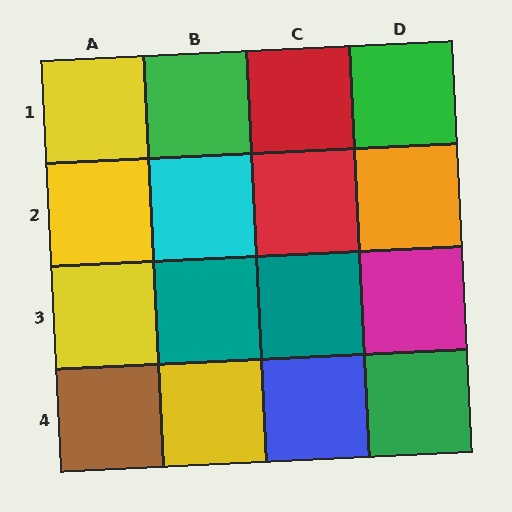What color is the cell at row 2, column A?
Yellow.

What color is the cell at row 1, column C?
Red.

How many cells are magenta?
1 cell is magenta.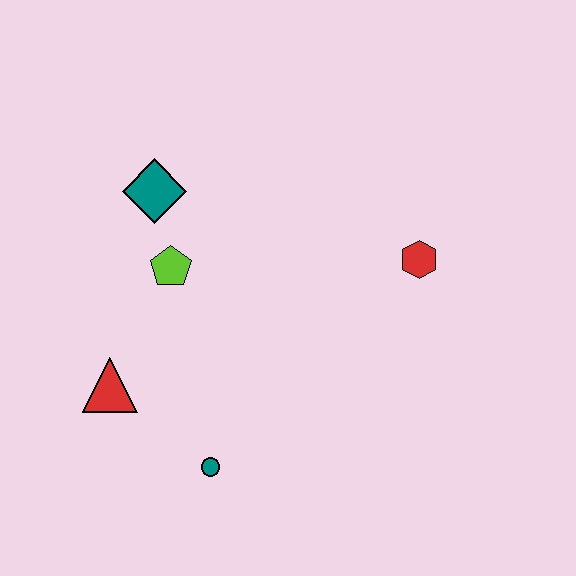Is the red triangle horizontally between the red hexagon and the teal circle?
No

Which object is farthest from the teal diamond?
The teal circle is farthest from the teal diamond.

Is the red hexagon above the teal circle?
Yes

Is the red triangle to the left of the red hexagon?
Yes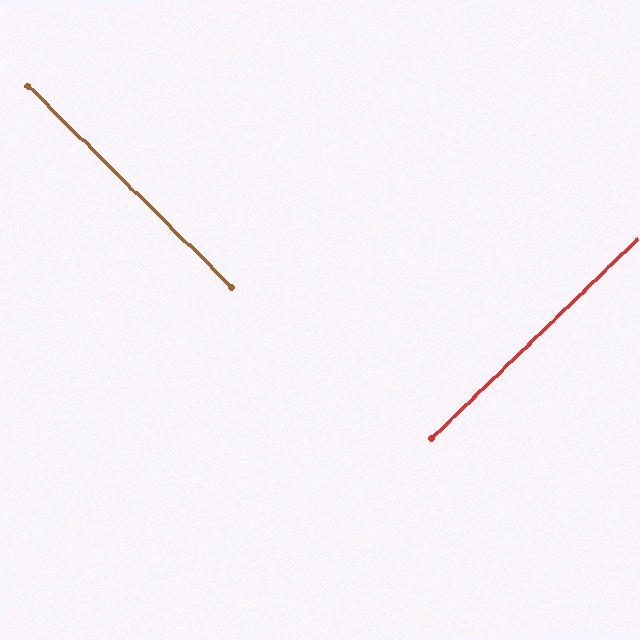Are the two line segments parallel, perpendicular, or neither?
Perpendicular — they meet at approximately 89°.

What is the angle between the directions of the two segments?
Approximately 89 degrees.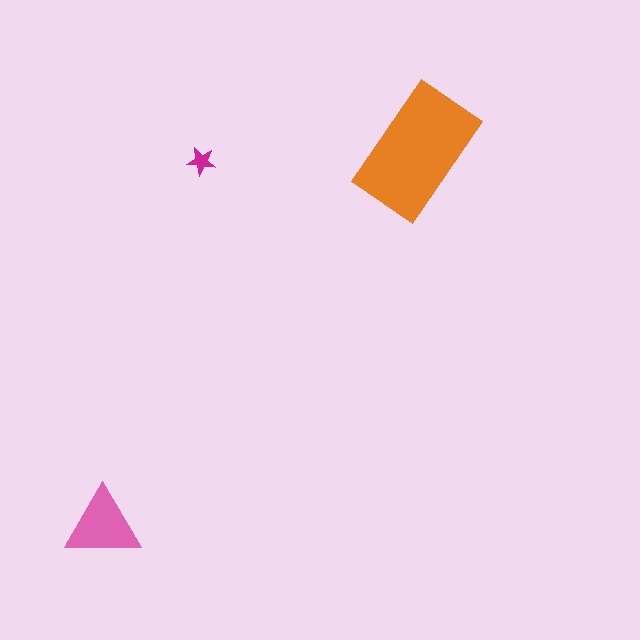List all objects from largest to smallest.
The orange rectangle, the pink triangle, the magenta star.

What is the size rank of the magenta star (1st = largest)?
3rd.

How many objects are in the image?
There are 3 objects in the image.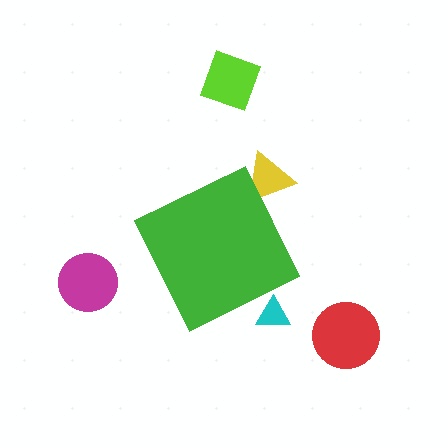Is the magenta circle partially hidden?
No, the magenta circle is fully visible.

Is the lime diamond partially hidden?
No, the lime diamond is fully visible.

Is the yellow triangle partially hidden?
Yes, the yellow triangle is partially hidden behind the green diamond.